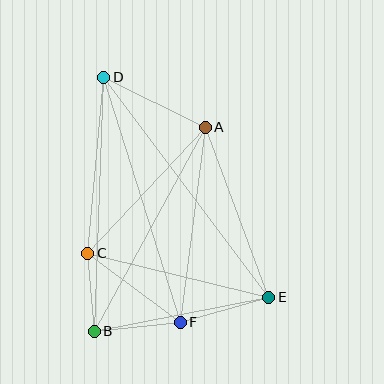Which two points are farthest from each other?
Points D and E are farthest from each other.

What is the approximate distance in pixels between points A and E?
The distance between A and E is approximately 182 pixels.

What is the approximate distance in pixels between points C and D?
The distance between C and D is approximately 177 pixels.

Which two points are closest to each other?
Points B and C are closest to each other.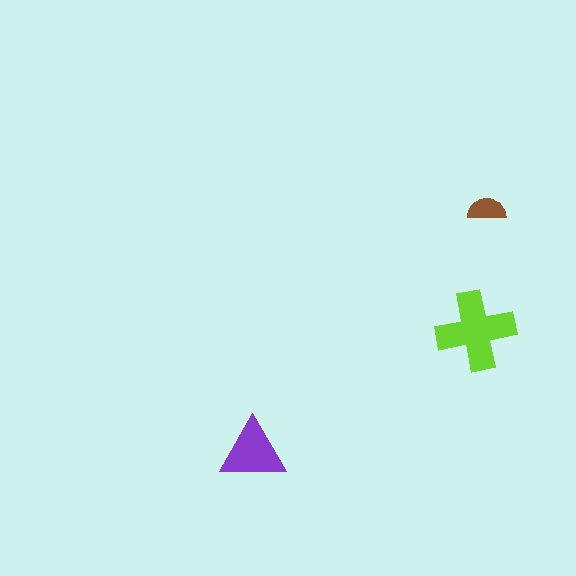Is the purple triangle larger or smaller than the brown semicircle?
Larger.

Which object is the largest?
The lime cross.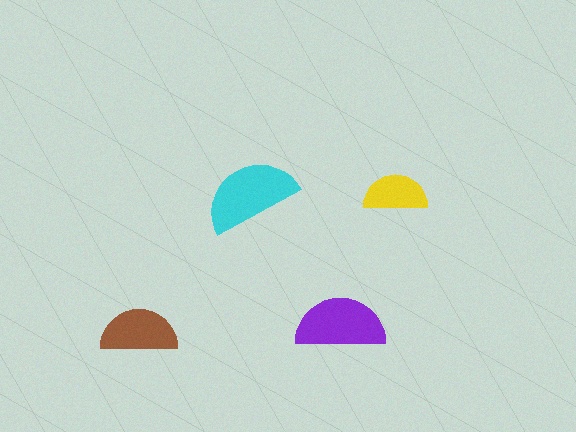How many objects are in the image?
There are 4 objects in the image.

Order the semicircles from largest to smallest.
the cyan one, the purple one, the brown one, the yellow one.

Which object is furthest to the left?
The brown semicircle is leftmost.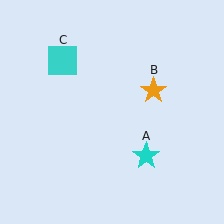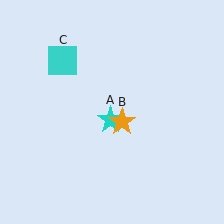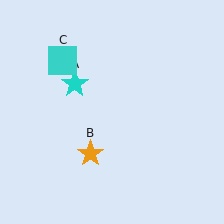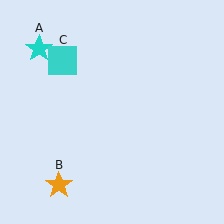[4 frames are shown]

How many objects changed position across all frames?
2 objects changed position: cyan star (object A), orange star (object B).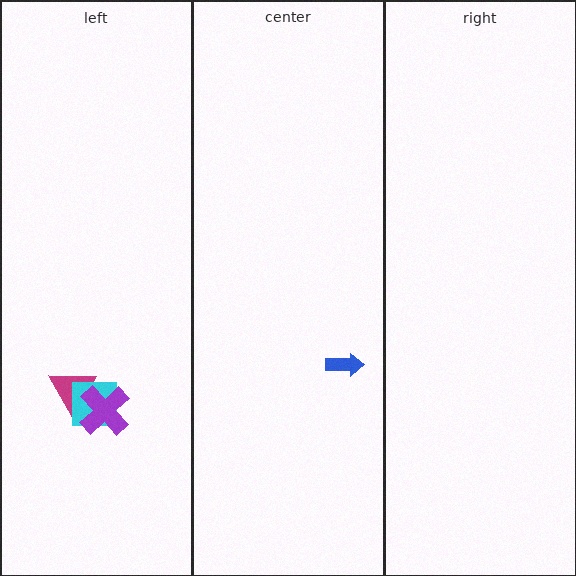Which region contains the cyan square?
The left region.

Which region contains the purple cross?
The left region.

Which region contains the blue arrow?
The center region.